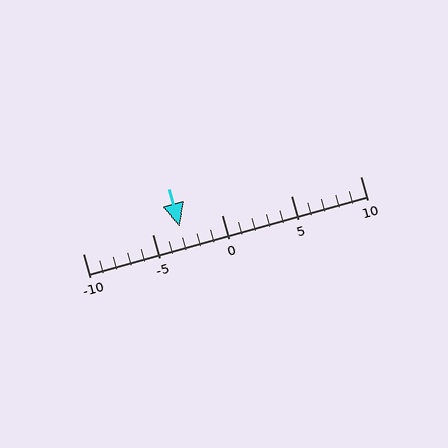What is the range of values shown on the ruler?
The ruler shows values from -10 to 10.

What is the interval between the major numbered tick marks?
The major tick marks are spaced 5 units apart.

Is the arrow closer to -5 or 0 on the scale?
The arrow is closer to -5.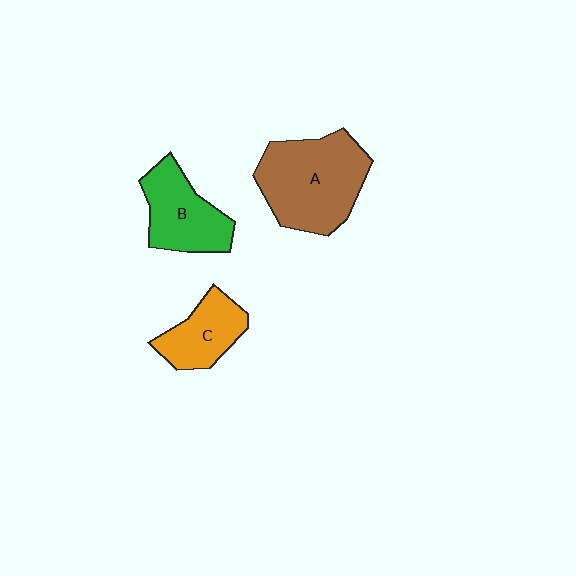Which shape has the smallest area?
Shape C (orange).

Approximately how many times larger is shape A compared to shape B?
Approximately 1.5 times.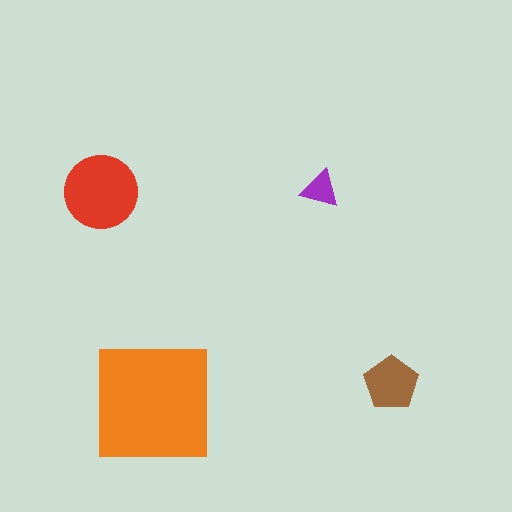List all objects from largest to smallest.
The orange square, the red circle, the brown pentagon, the purple triangle.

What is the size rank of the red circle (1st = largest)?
2nd.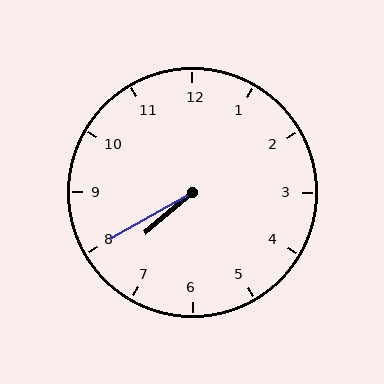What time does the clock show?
7:40.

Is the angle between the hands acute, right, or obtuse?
It is acute.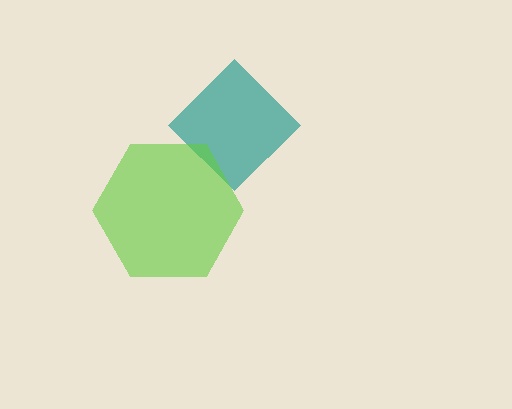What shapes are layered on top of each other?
The layered shapes are: a teal diamond, a lime hexagon.